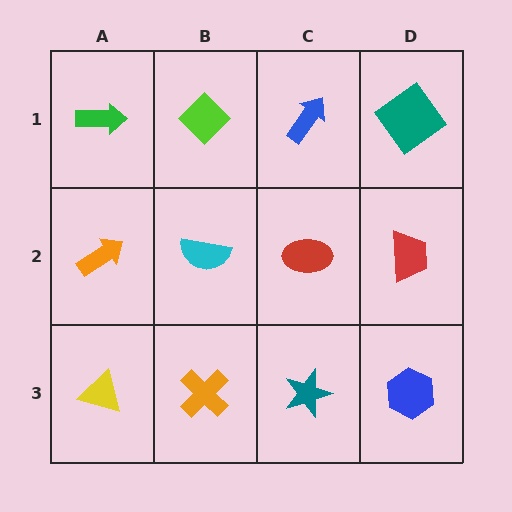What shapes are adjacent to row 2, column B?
A lime diamond (row 1, column B), an orange cross (row 3, column B), an orange arrow (row 2, column A), a red ellipse (row 2, column C).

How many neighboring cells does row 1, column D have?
2.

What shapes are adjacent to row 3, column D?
A red trapezoid (row 2, column D), a teal star (row 3, column C).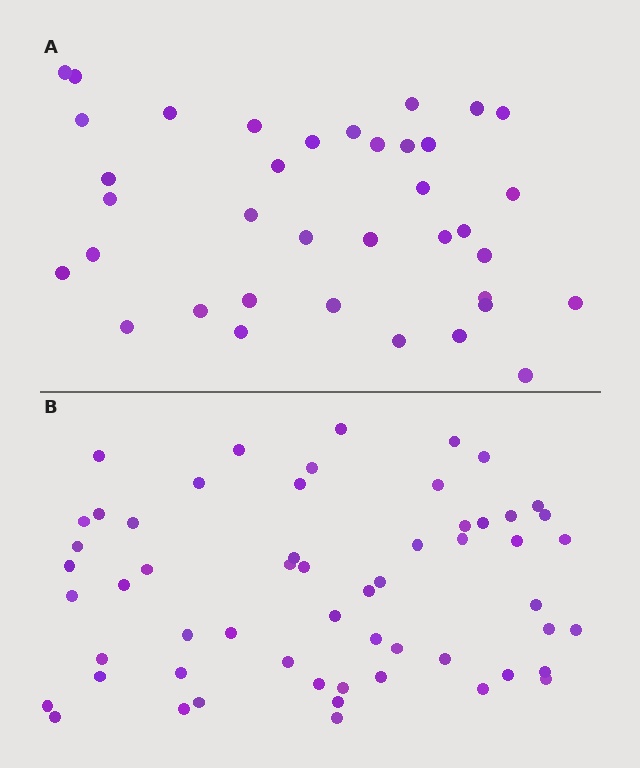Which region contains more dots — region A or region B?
Region B (the bottom region) has more dots.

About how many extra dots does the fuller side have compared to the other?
Region B has approximately 20 more dots than region A.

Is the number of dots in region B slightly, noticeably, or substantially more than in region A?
Region B has substantially more. The ratio is roughly 1.5 to 1.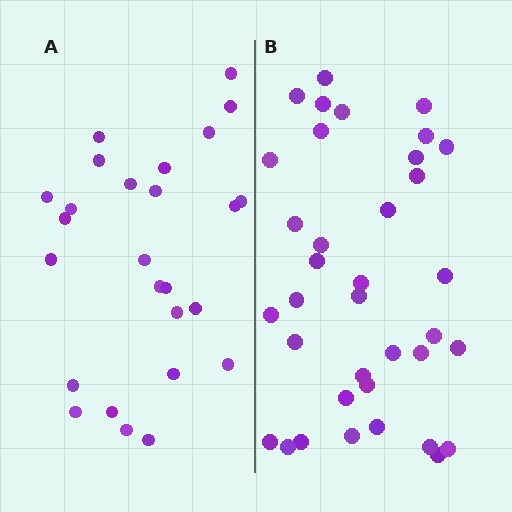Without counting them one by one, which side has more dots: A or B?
Region B (the right region) has more dots.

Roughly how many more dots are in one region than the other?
Region B has roughly 10 or so more dots than region A.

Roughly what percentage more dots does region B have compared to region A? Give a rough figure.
About 40% more.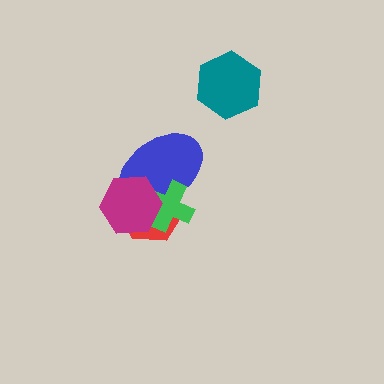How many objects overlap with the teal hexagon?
0 objects overlap with the teal hexagon.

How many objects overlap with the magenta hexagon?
3 objects overlap with the magenta hexagon.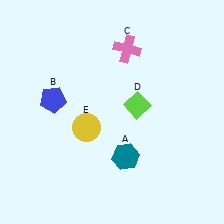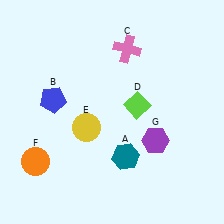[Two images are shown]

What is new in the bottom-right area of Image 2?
A purple hexagon (G) was added in the bottom-right area of Image 2.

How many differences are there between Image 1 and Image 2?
There are 2 differences between the two images.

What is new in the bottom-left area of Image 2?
An orange circle (F) was added in the bottom-left area of Image 2.